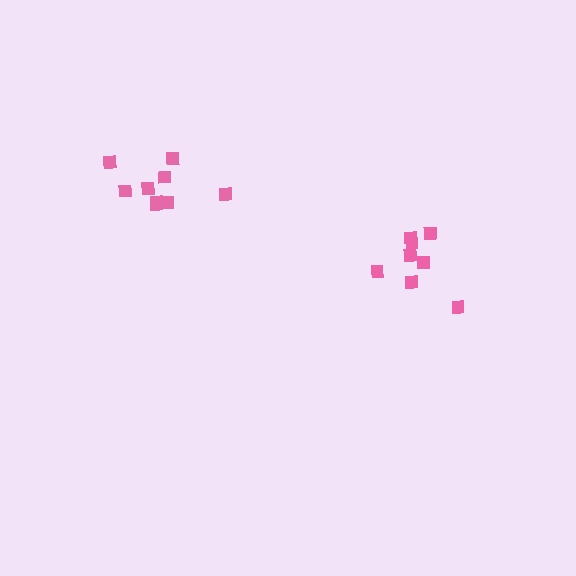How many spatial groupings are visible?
There are 2 spatial groupings.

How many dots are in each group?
Group 1: 8 dots, Group 2: 9 dots (17 total).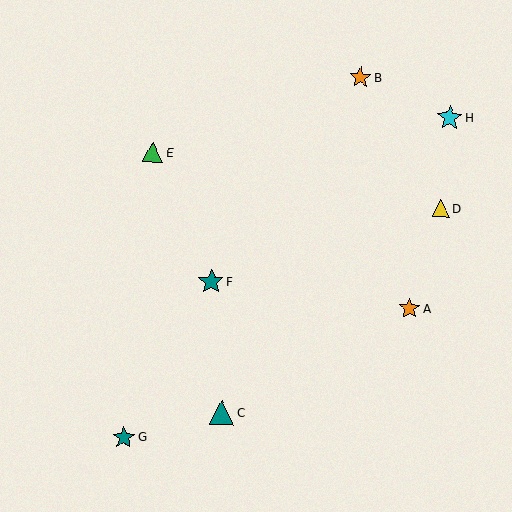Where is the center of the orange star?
The center of the orange star is at (360, 78).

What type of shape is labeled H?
Shape H is a cyan star.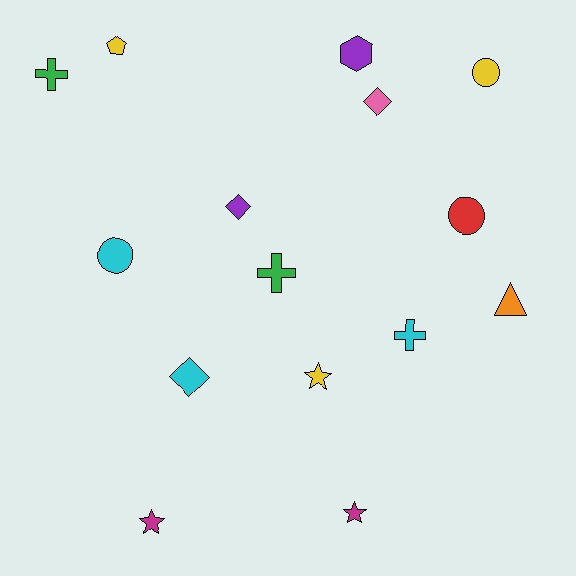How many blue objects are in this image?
There are no blue objects.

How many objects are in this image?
There are 15 objects.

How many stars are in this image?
There are 3 stars.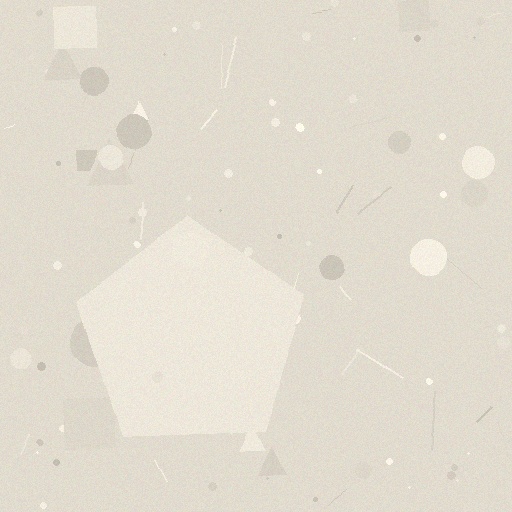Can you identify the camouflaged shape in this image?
The camouflaged shape is a pentagon.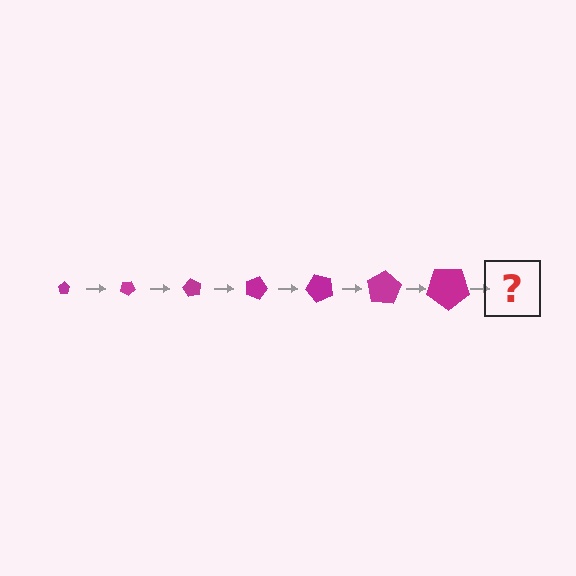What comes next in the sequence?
The next element should be a pentagon, larger than the previous one and rotated 210 degrees from the start.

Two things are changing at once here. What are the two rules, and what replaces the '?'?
The two rules are that the pentagon grows larger each step and it rotates 30 degrees each step. The '?' should be a pentagon, larger than the previous one and rotated 210 degrees from the start.